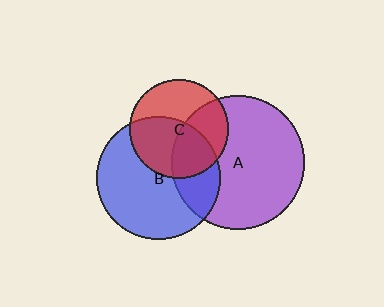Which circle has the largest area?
Circle A (purple).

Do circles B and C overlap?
Yes.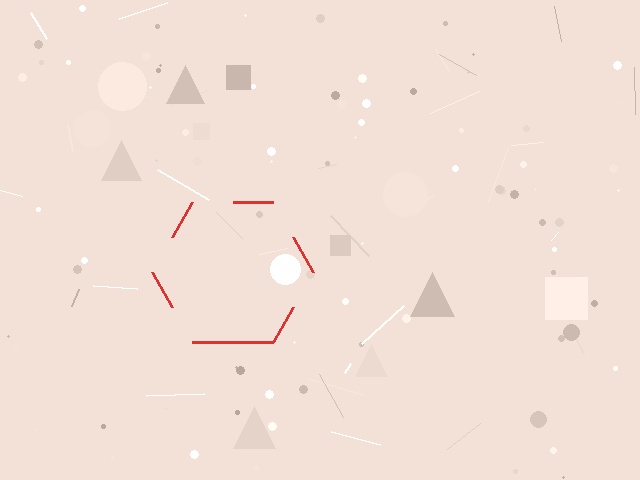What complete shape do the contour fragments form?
The contour fragments form a hexagon.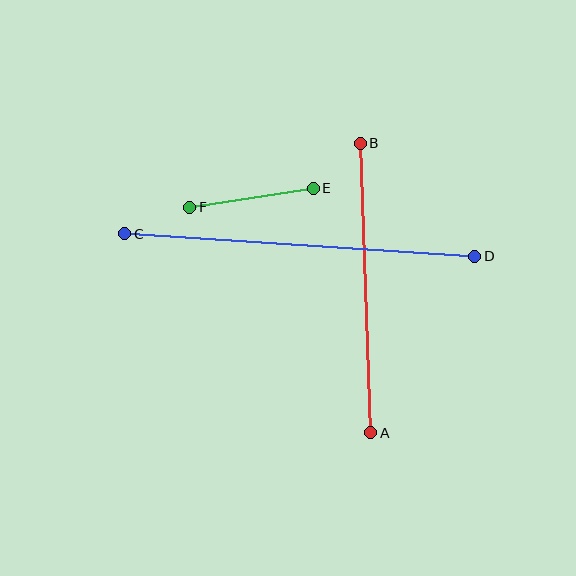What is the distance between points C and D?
The distance is approximately 351 pixels.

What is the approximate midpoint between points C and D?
The midpoint is at approximately (300, 245) pixels.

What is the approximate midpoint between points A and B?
The midpoint is at approximately (365, 288) pixels.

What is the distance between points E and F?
The distance is approximately 125 pixels.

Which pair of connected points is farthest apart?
Points C and D are farthest apart.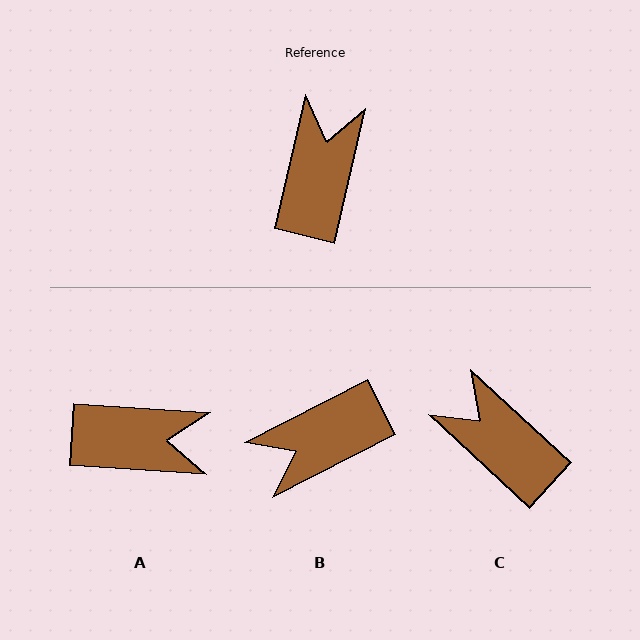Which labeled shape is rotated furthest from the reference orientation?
B, about 130 degrees away.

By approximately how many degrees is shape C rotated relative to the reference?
Approximately 60 degrees counter-clockwise.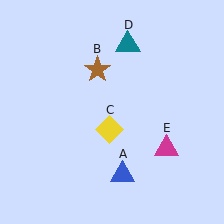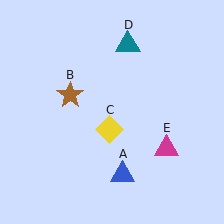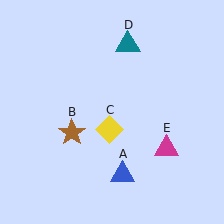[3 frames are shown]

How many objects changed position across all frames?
1 object changed position: brown star (object B).